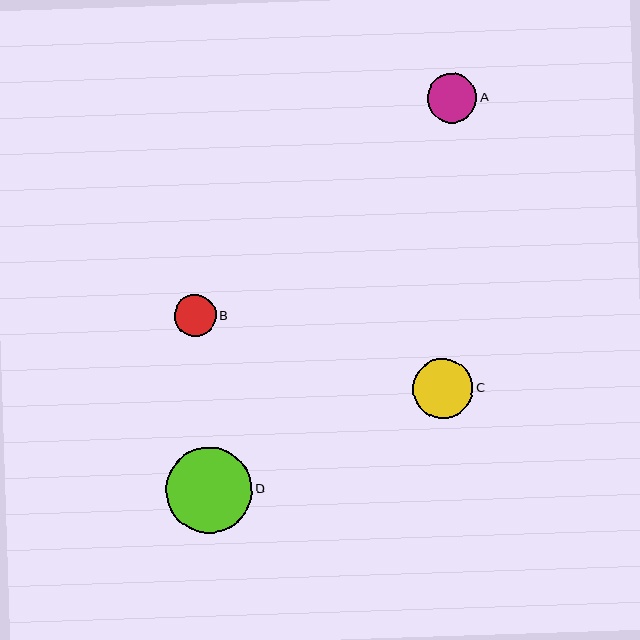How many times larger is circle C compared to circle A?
Circle C is approximately 1.2 times the size of circle A.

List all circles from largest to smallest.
From largest to smallest: D, C, A, B.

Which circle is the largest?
Circle D is the largest with a size of approximately 86 pixels.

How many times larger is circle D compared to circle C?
Circle D is approximately 1.4 times the size of circle C.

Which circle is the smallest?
Circle B is the smallest with a size of approximately 42 pixels.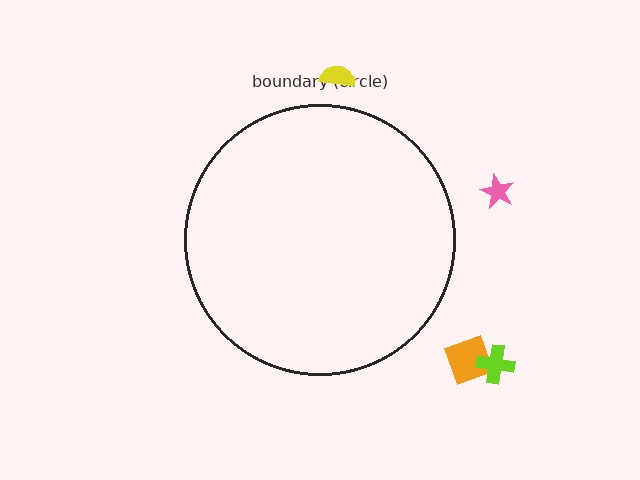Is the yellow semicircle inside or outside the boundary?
Outside.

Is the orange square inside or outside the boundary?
Outside.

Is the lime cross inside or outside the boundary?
Outside.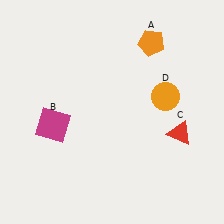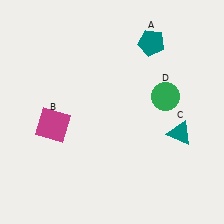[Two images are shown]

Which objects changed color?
A changed from orange to teal. C changed from red to teal. D changed from orange to green.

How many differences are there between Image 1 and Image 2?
There are 3 differences between the two images.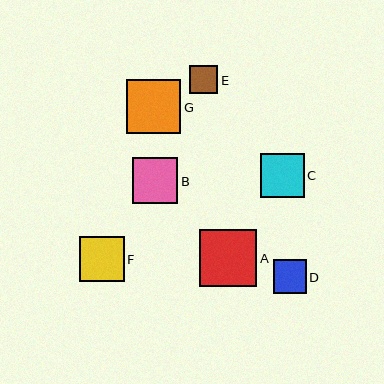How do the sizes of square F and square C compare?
Square F and square C are approximately the same size.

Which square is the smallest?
Square E is the smallest with a size of approximately 29 pixels.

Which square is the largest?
Square A is the largest with a size of approximately 57 pixels.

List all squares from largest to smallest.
From largest to smallest: A, G, B, F, C, D, E.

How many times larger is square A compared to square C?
Square A is approximately 1.3 times the size of square C.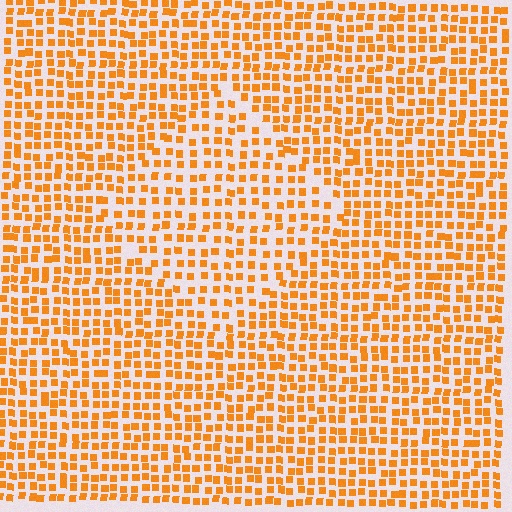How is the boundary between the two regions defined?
The boundary is defined by a change in element density (approximately 1.4x ratio). All elements are the same color, size, and shape.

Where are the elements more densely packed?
The elements are more densely packed outside the diamond boundary.